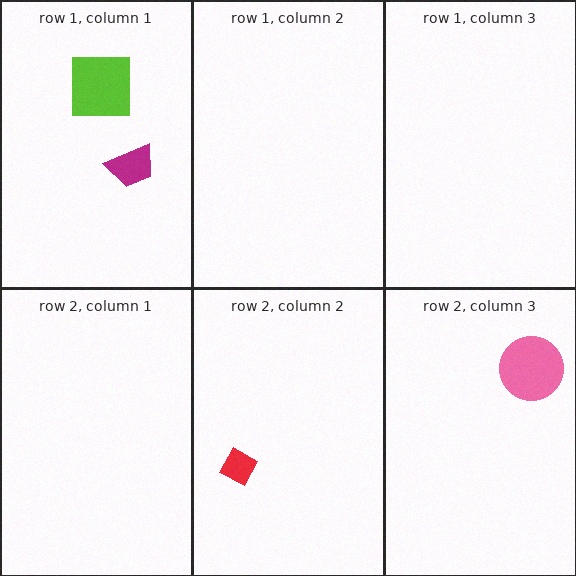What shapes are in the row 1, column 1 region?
The magenta trapezoid, the lime square.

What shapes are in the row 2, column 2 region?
The red diamond.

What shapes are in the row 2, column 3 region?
The pink circle.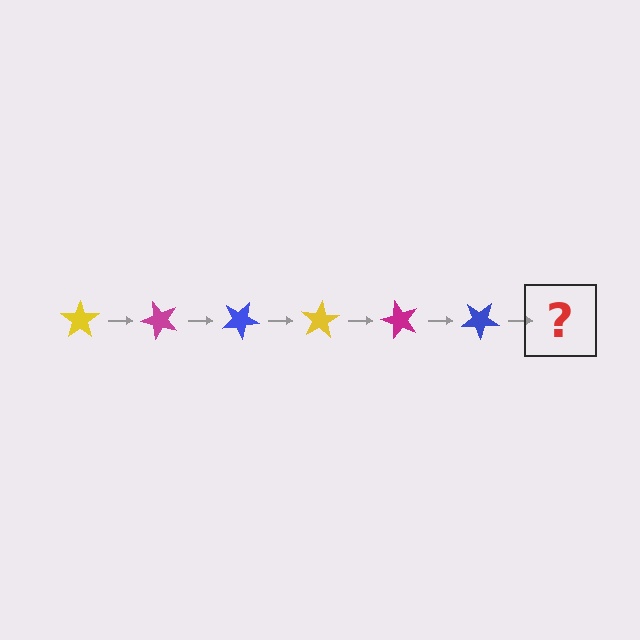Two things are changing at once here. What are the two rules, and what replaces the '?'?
The two rules are that it rotates 50 degrees each step and the color cycles through yellow, magenta, and blue. The '?' should be a yellow star, rotated 300 degrees from the start.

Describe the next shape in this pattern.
It should be a yellow star, rotated 300 degrees from the start.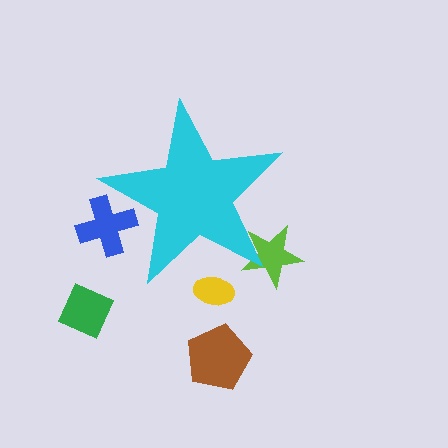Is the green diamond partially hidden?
No, the green diamond is fully visible.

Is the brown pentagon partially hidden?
No, the brown pentagon is fully visible.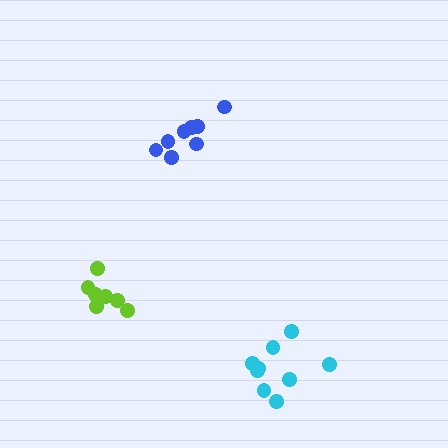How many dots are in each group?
Group 1: 9 dots, Group 2: 8 dots, Group 3: 7 dots (24 total).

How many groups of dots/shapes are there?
There are 3 groups.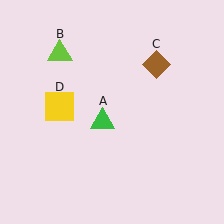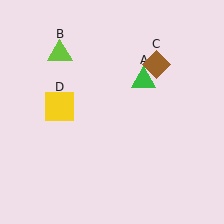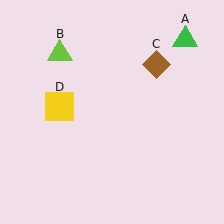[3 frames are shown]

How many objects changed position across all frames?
1 object changed position: green triangle (object A).